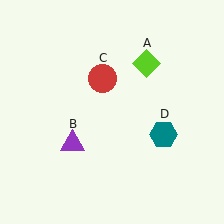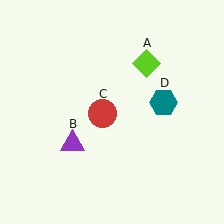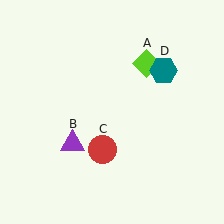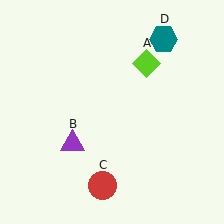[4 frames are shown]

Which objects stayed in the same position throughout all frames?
Lime diamond (object A) and purple triangle (object B) remained stationary.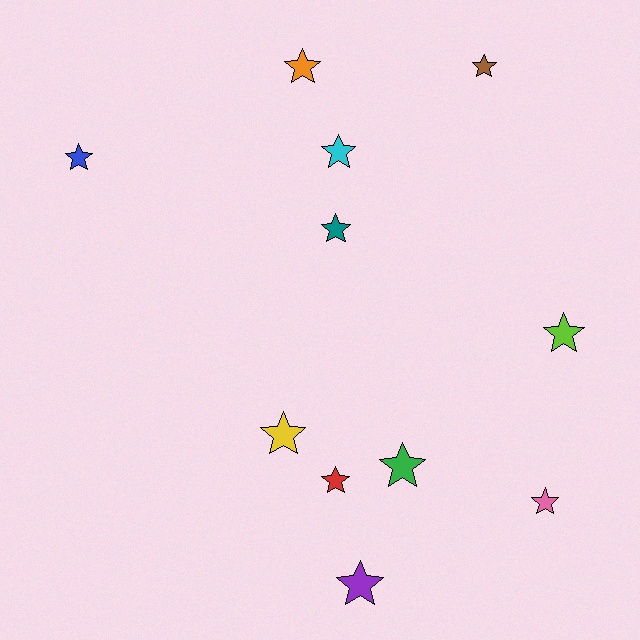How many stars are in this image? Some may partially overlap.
There are 11 stars.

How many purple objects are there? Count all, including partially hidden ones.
There is 1 purple object.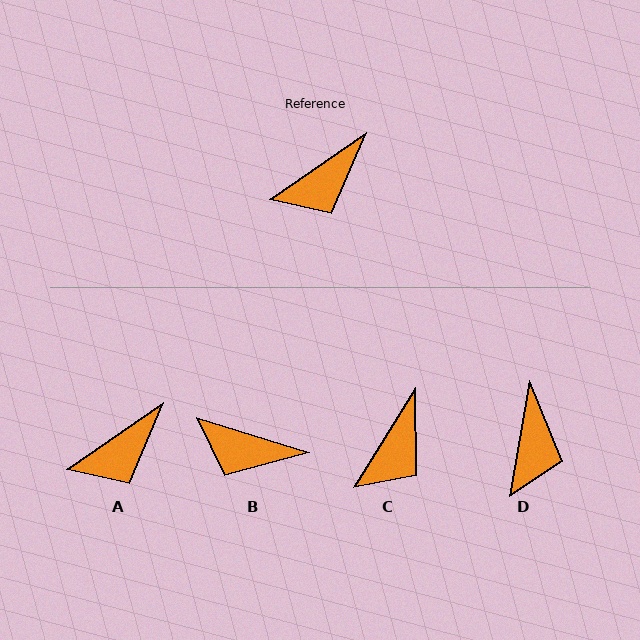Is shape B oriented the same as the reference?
No, it is off by about 52 degrees.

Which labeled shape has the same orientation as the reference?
A.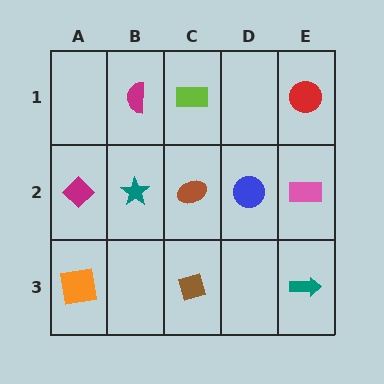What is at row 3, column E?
A teal arrow.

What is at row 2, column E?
A pink rectangle.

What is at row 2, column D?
A blue circle.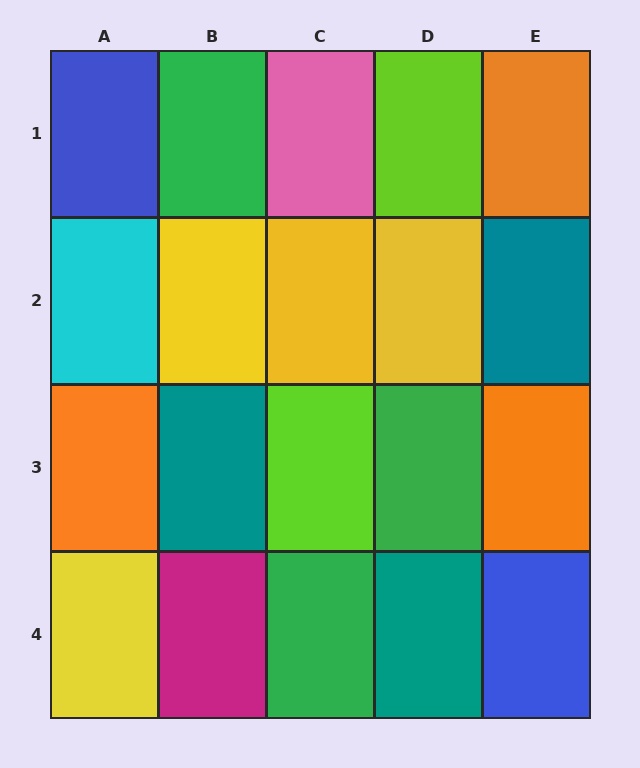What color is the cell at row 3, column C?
Lime.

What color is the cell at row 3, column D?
Green.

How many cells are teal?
3 cells are teal.